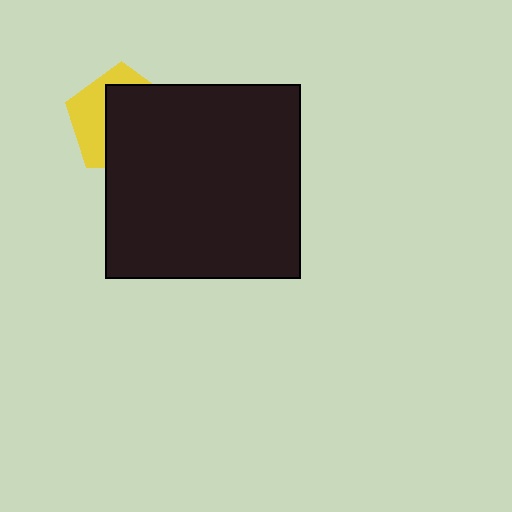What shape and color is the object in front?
The object in front is a black square.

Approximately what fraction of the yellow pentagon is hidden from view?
Roughly 62% of the yellow pentagon is hidden behind the black square.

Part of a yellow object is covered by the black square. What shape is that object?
It is a pentagon.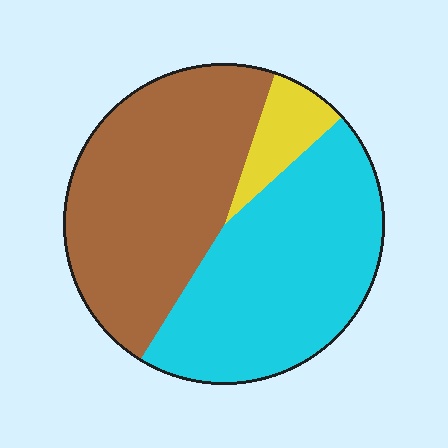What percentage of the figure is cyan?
Cyan covers 45% of the figure.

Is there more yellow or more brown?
Brown.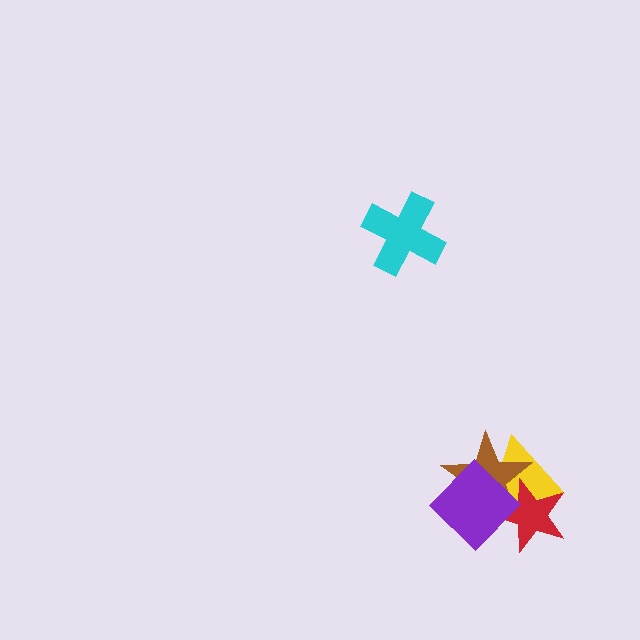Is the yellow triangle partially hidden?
Yes, it is partially covered by another shape.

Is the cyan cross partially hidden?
No, no other shape covers it.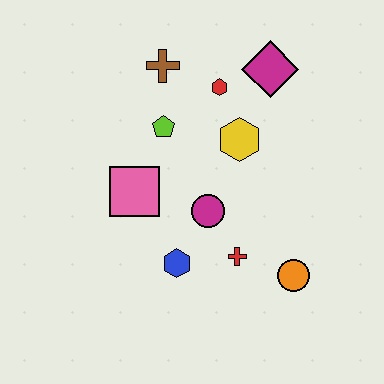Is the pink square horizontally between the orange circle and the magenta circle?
No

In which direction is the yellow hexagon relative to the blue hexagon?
The yellow hexagon is above the blue hexagon.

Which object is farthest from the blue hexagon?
The magenta diamond is farthest from the blue hexagon.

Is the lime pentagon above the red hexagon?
No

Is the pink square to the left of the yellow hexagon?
Yes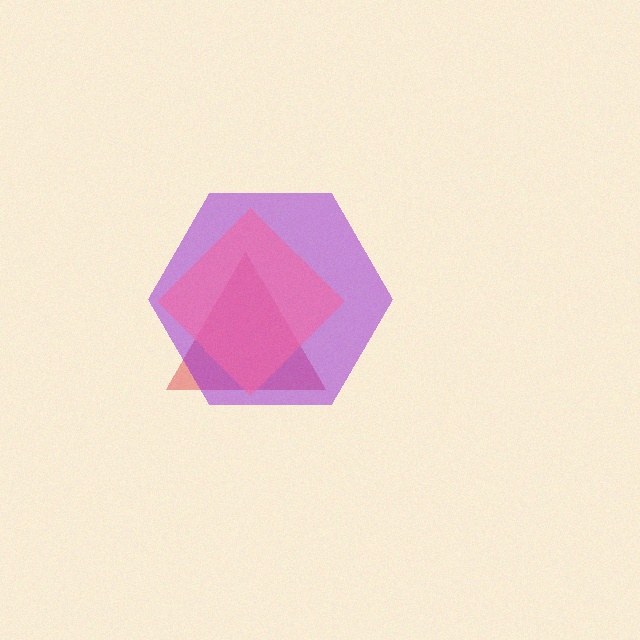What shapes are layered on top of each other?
The layered shapes are: a red triangle, a purple hexagon, a pink diamond.